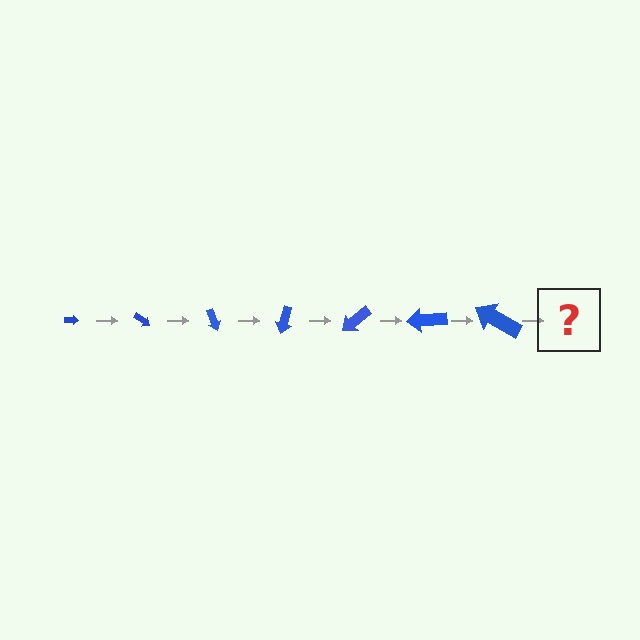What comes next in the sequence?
The next element should be an arrow, larger than the previous one and rotated 245 degrees from the start.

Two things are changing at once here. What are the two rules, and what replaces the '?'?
The two rules are that the arrow grows larger each step and it rotates 35 degrees each step. The '?' should be an arrow, larger than the previous one and rotated 245 degrees from the start.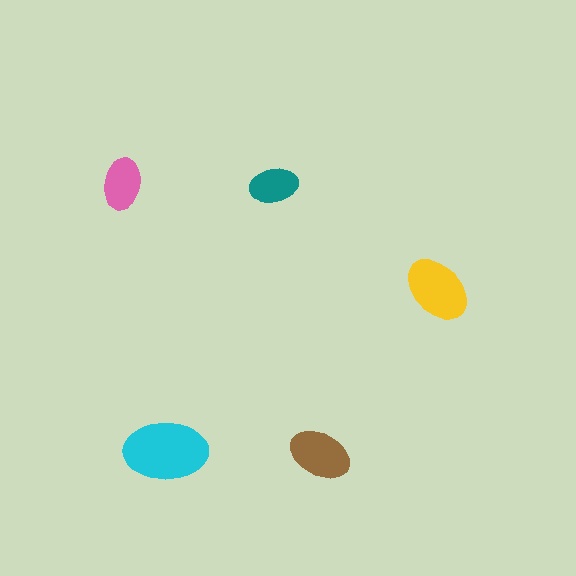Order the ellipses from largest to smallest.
the cyan one, the yellow one, the brown one, the pink one, the teal one.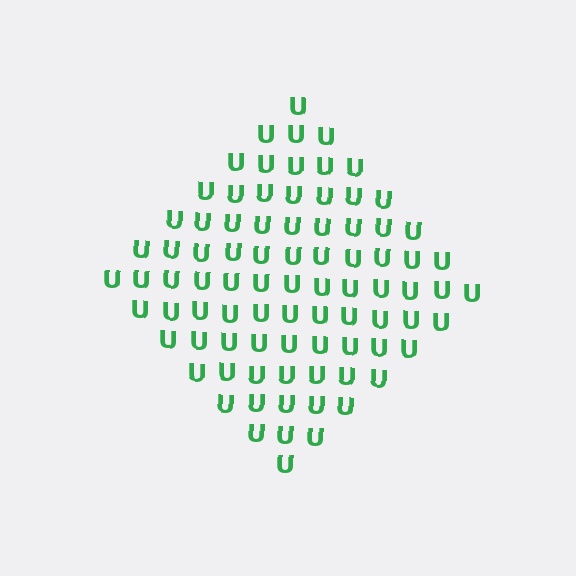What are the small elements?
The small elements are letter U's.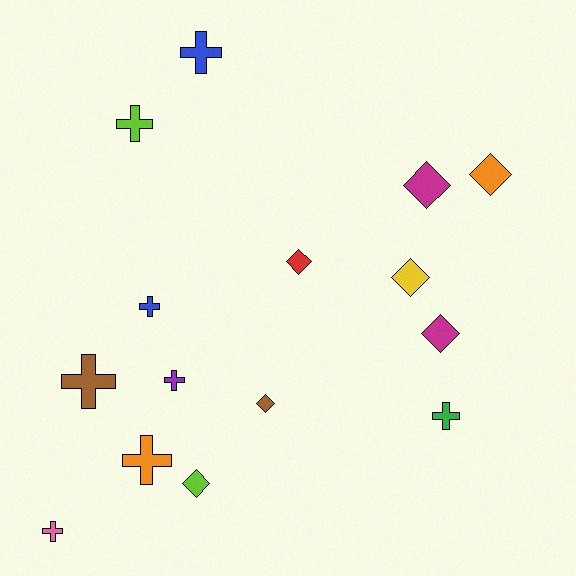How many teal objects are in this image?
There are no teal objects.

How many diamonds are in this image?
There are 7 diamonds.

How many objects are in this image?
There are 15 objects.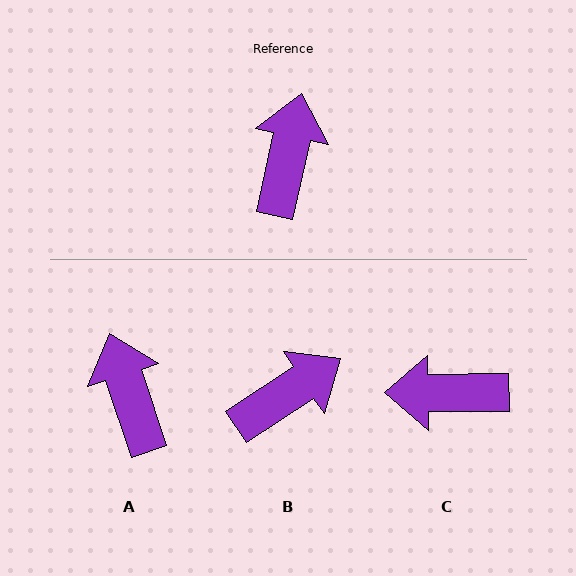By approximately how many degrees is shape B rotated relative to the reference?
Approximately 44 degrees clockwise.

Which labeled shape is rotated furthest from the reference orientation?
C, about 103 degrees away.